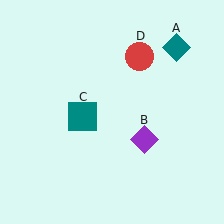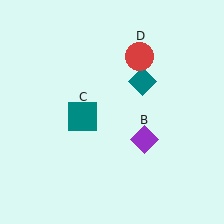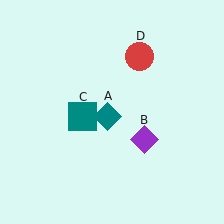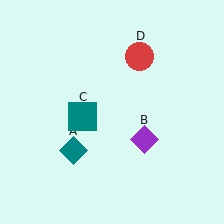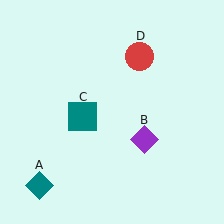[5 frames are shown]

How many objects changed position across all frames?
1 object changed position: teal diamond (object A).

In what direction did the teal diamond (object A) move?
The teal diamond (object A) moved down and to the left.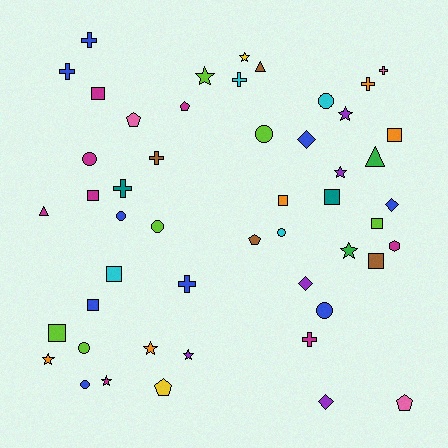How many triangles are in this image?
There are 3 triangles.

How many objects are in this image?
There are 50 objects.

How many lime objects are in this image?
There are 6 lime objects.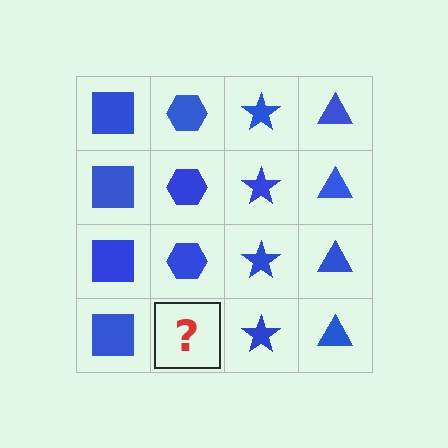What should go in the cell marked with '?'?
The missing cell should contain a blue hexagon.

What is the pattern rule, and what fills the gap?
The rule is that each column has a consistent shape. The gap should be filled with a blue hexagon.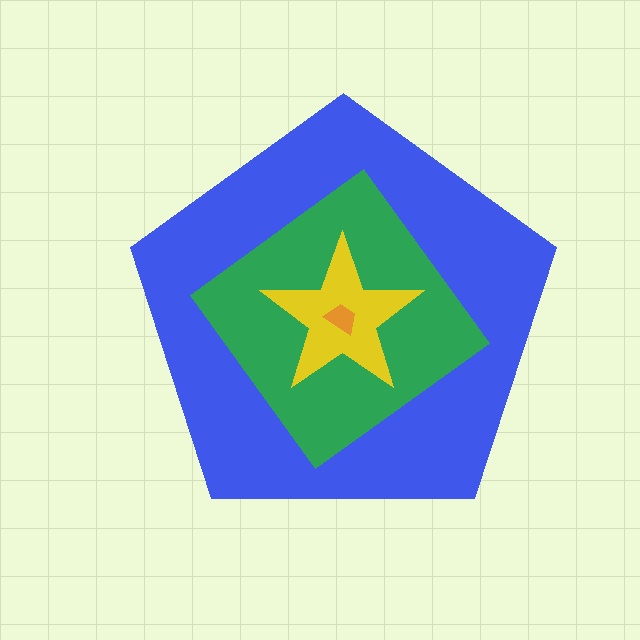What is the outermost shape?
The blue pentagon.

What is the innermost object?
The orange trapezoid.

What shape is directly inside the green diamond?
The yellow star.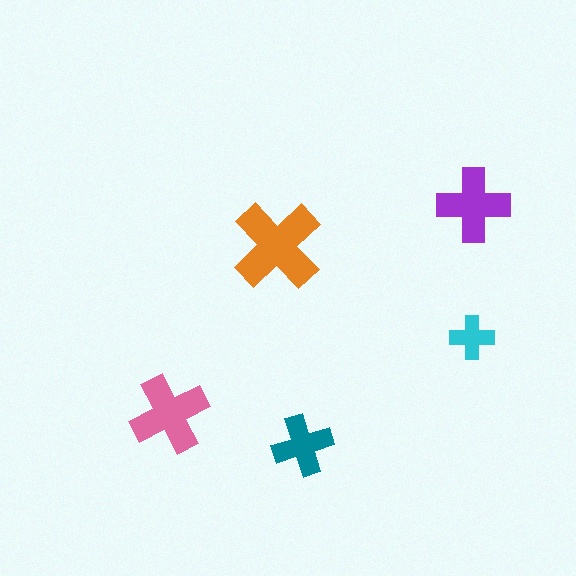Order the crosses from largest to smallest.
the orange one, the pink one, the purple one, the teal one, the cyan one.